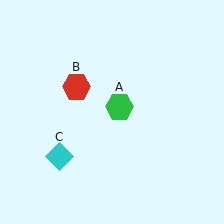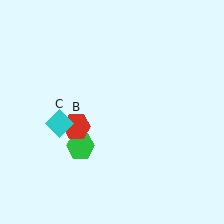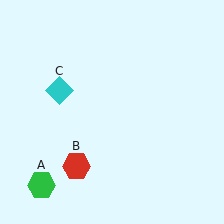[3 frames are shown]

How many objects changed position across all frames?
3 objects changed position: green hexagon (object A), red hexagon (object B), cyan diamond (object C).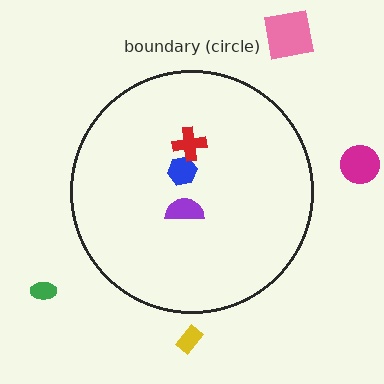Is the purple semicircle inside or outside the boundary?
Inside.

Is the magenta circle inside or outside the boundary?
Outside.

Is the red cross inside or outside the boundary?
Inside.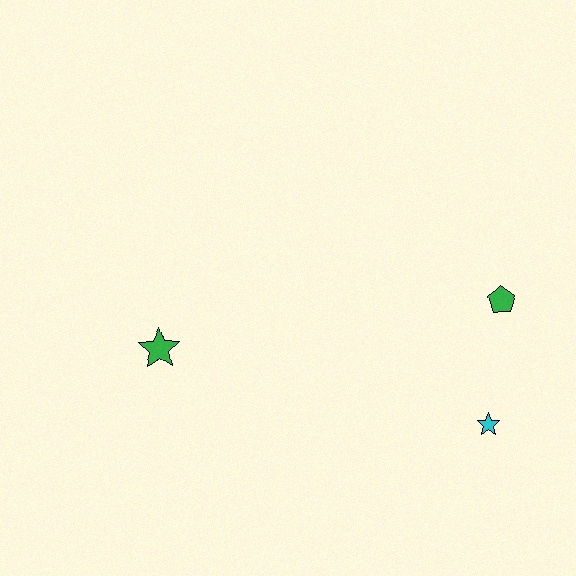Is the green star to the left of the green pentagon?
Yes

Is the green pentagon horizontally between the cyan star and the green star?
No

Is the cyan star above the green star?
No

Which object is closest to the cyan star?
The green pentagon is closest to the cyan star.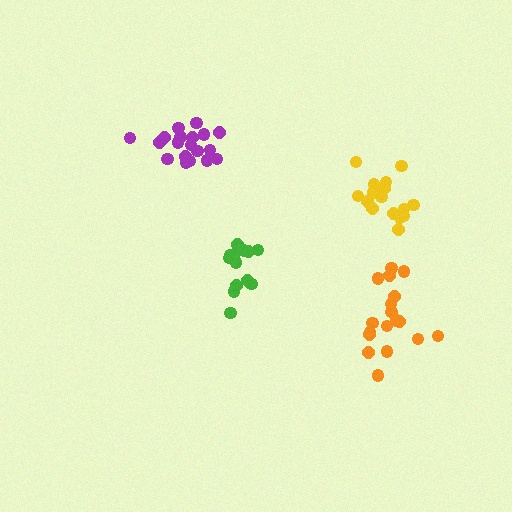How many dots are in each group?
Group 1: 19 dots, Group 2: 17 dots, Group 3: 14 dots, Group 4: 18 dots (68 total).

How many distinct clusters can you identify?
There are 4 distinct clusters.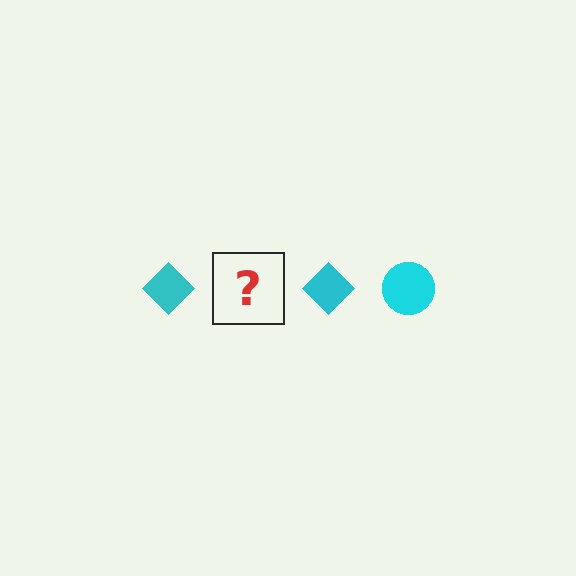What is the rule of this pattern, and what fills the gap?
The rule is that the pattern cycles through diamond, circle shapes in cyan. The gap should be filled with a cyan circle.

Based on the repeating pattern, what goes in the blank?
The blank should be a cyan circle.